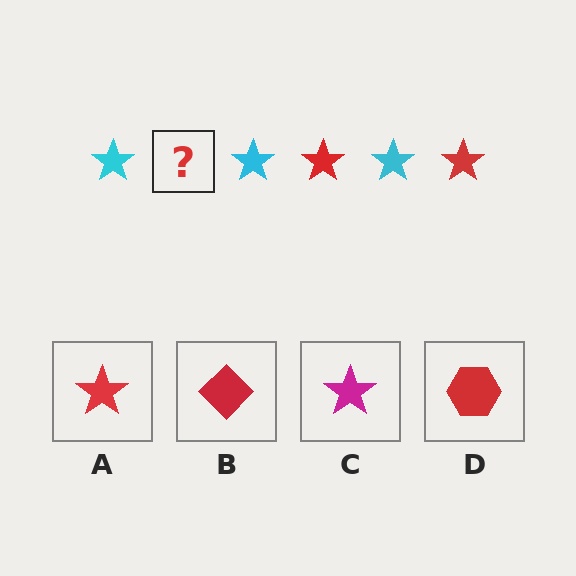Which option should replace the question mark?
Option A.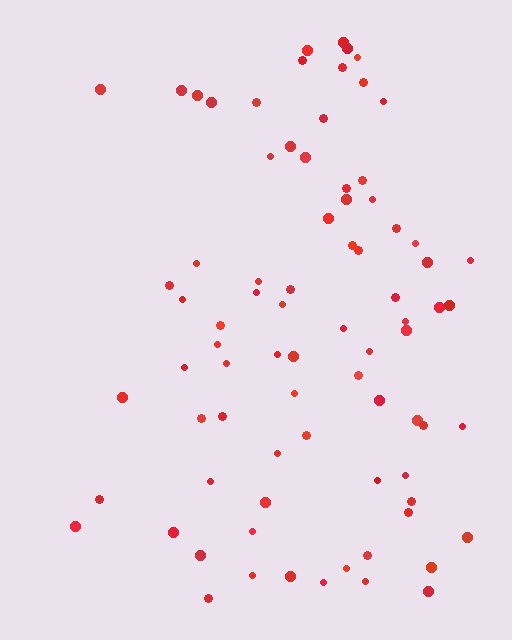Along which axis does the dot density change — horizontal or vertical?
Horizontal.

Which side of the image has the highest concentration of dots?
The right.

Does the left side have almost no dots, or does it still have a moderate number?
Still a moderate number, just noticeably fewer than the right.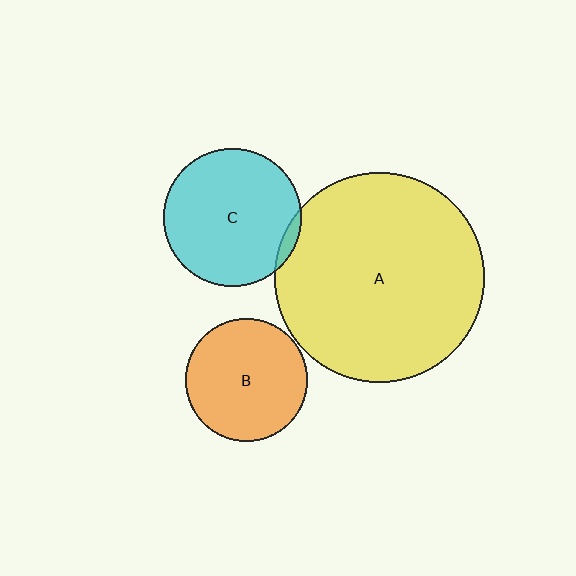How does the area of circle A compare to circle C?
Approximately 2.3 times.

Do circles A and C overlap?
Yes.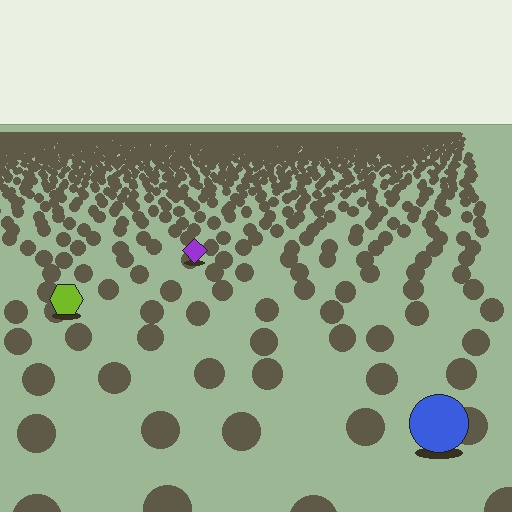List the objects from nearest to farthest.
From nearest to farthest: the blue circle, the lime hexagon, the purple diamond.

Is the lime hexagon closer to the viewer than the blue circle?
No. The blue circle is closer — you can tell from the texture gradient: the ground texture is coarser near it.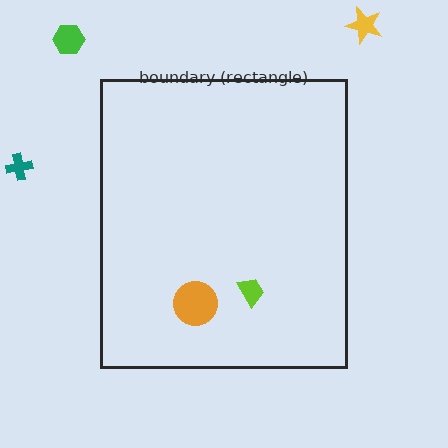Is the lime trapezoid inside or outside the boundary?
Inside.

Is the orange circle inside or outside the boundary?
Inside.